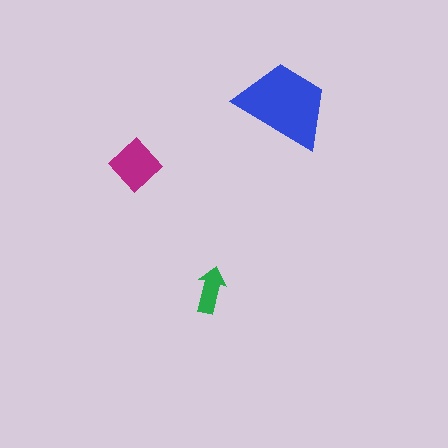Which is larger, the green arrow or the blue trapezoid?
The blue trapezoid.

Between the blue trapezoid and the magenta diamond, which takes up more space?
The blue trapezoid.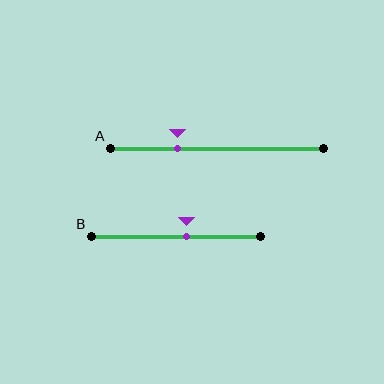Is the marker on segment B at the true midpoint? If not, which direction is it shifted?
No, the marker on segment B is shifted to the right by about 6% of the segment length.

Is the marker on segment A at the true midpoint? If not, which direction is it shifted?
No, the marker on segment A is shifted to the left by about 19% of the segment length.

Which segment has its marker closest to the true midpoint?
Segment B has its marker closest to the true midpoint.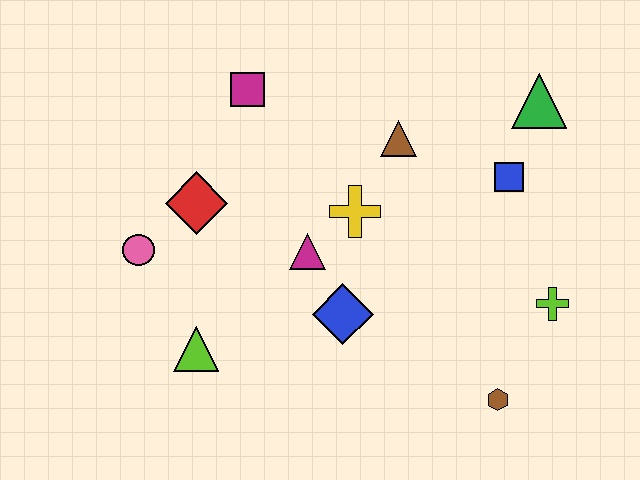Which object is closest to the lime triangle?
The pink circle is closest to the lime triangle.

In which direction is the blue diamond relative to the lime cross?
The blue diamond is to the left of the lime cross.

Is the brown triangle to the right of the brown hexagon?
No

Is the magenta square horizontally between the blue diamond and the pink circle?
Yes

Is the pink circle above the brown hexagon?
Yes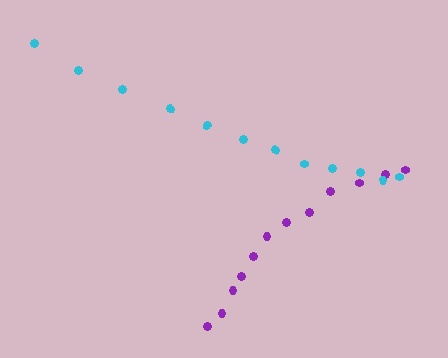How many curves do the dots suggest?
There are 2 distinct paths.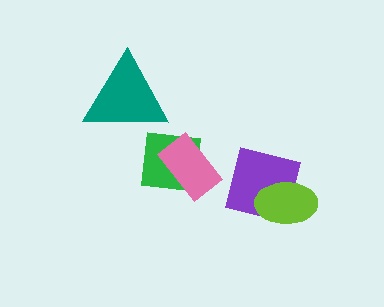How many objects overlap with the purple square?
1 object overlaps with the purple square.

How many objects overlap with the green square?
1 object overlaps with the green square.